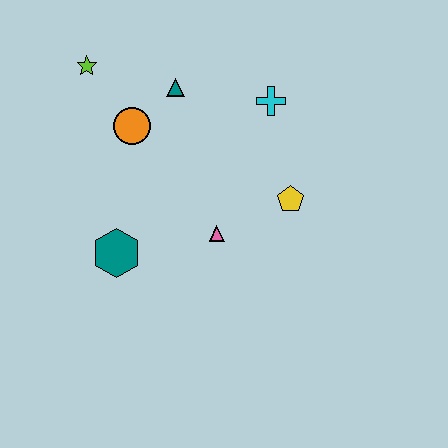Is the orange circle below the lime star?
Yes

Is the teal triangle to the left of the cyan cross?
Yes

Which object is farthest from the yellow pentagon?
The lime star is farthest from the yellow pentagon.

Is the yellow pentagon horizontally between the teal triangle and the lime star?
No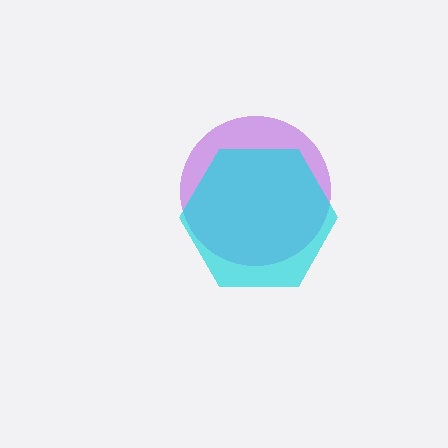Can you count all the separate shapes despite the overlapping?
Yes, there are 2 separate shapes.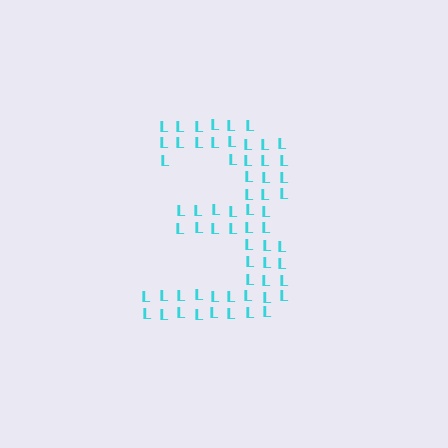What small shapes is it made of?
It is made of small letter L's.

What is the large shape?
The large shape is the digit 3.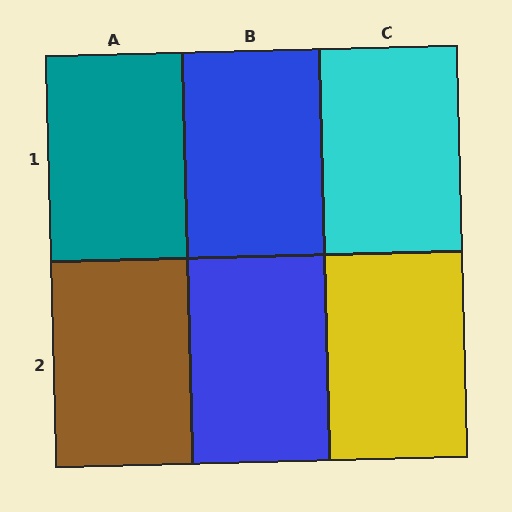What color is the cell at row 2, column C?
Yellow.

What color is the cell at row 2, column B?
Blue.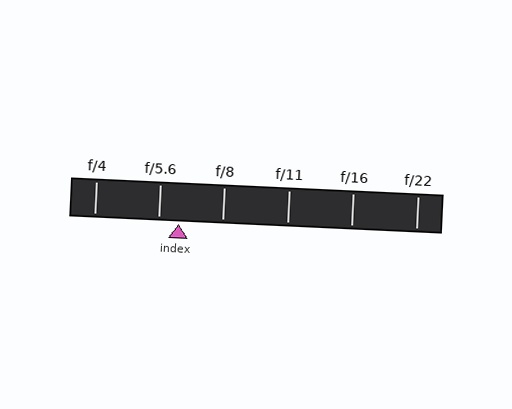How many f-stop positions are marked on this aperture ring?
There are 6 f-stop positions marked.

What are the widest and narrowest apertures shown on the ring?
The widest aperture shown is f/4 and the narrowest is f/22.